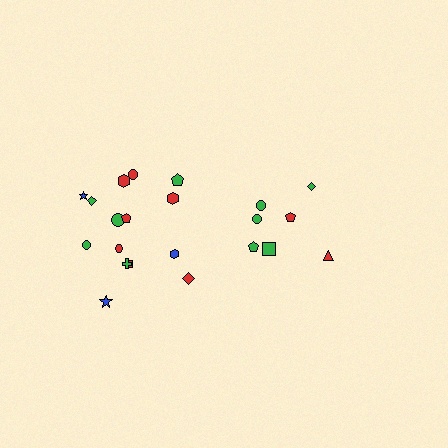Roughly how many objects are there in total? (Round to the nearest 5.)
Roughly 20 objects in total.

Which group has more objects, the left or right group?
The left group.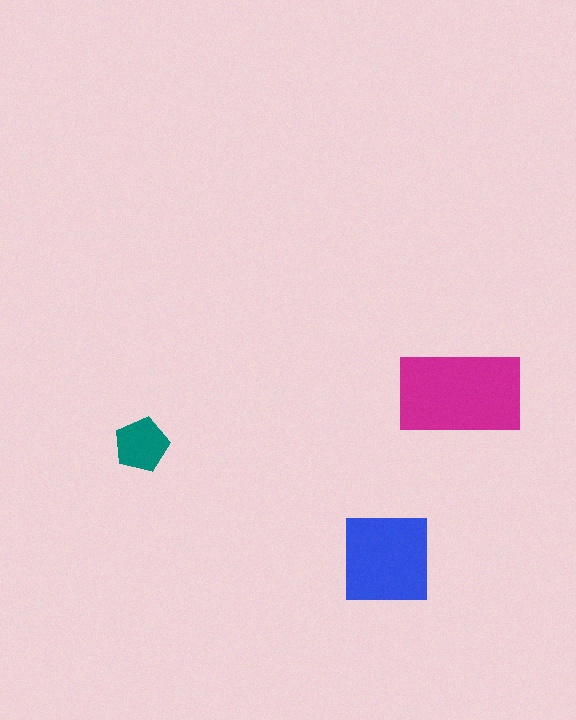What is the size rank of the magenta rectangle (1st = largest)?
1st.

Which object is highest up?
The magenta rectangle is topmost.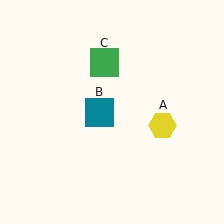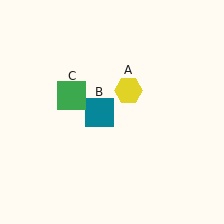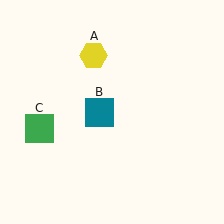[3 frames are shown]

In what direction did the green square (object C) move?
The green square (object C) moved down and to the left.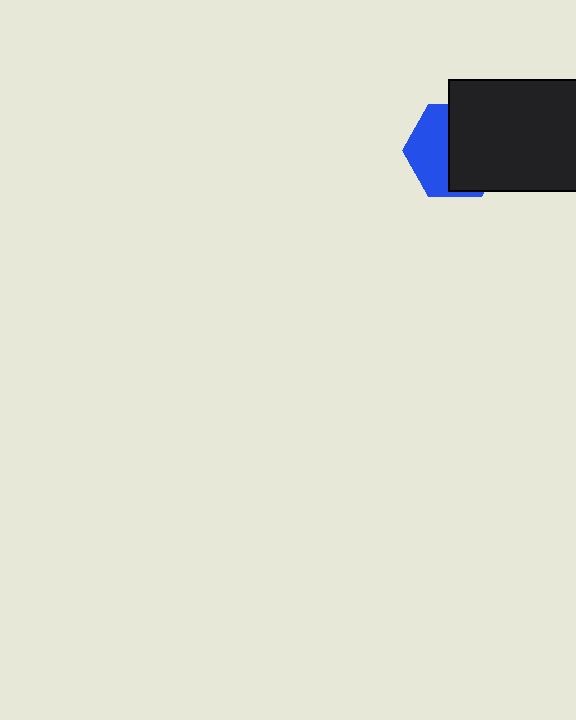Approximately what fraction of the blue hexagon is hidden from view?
Roughly 57% of the blue hexagon is hidden behind the black rectangle.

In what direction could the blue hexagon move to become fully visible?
The blue hexagon could move left. That would shift it out from behind the black rectangle entirely.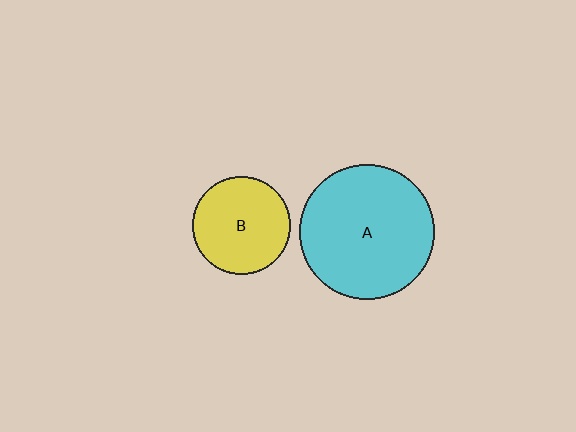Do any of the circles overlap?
No, none of the circles overlap.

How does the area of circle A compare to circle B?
Approximately 1.9 times.